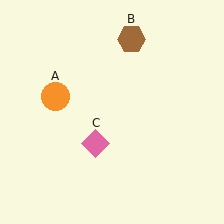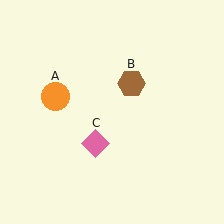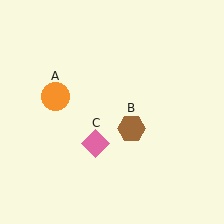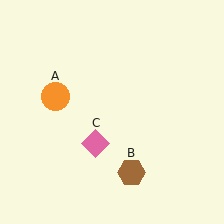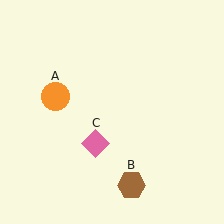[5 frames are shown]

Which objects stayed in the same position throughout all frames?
Orange circle (object A) and pink diamond (object C) remained stationary.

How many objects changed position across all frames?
1 object changed position: brown hexagon (object B).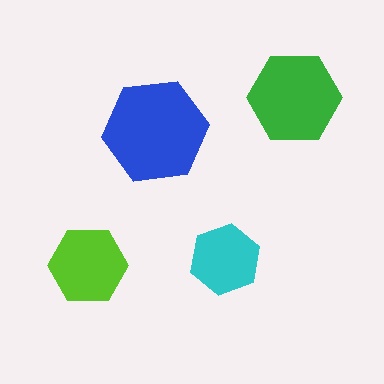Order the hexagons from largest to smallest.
the blue one, the green one, the lime one, the cyan one.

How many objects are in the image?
There are 4 objects in the image.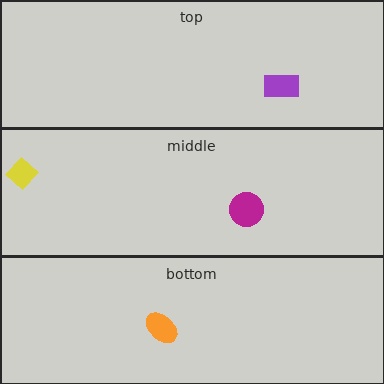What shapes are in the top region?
The purple rectangle.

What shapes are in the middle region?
The yellow diamond, the magenta circle.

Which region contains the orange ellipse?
The bottom region.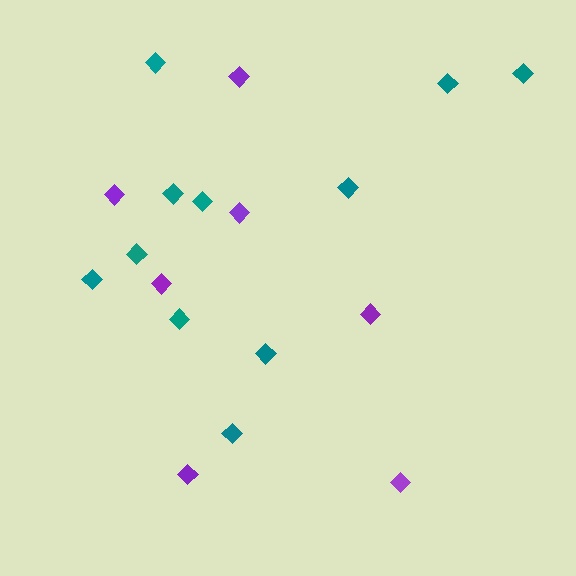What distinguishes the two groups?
There are 2 groups: one group of teal diamonds (11) and one group of purple diamonds (7).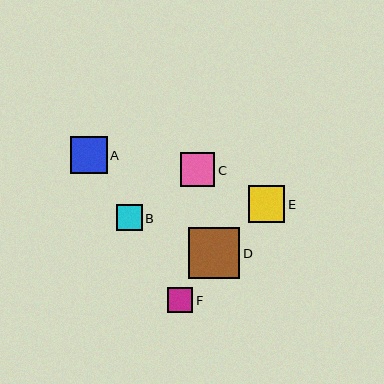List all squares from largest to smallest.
From largest to smallest: D, A, E, C, B, F.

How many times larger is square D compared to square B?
Square D is approximately 2.0 times the size of square B.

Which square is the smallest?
Square F is the smallest with a size of approximately 25 pixels.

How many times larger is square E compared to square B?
Square E is approximately 1.4 times the size of square B.